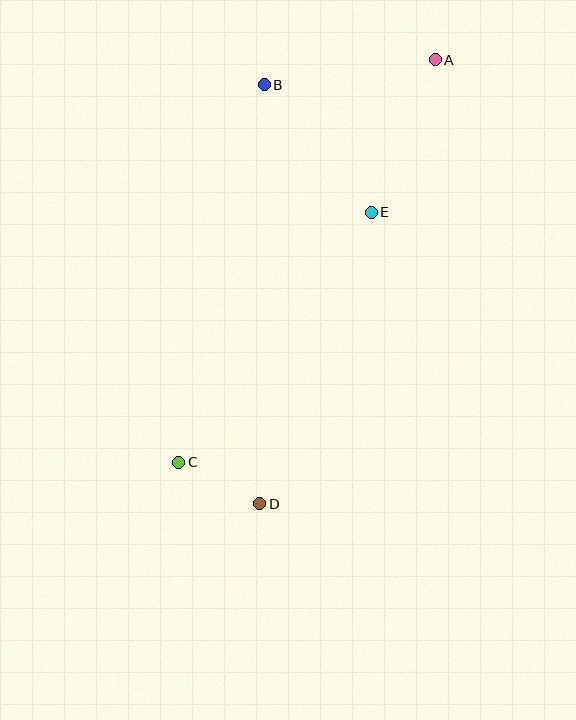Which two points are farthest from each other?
Points A and D are farthest from each other.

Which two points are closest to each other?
Points C and D are closest to each other.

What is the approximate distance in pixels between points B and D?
The distance between B and D is approximately 419 pixels.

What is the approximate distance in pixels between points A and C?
The distance between A and C is approximately 477 pixels.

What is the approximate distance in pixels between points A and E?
The distance between A and E is approximately 165 pixels.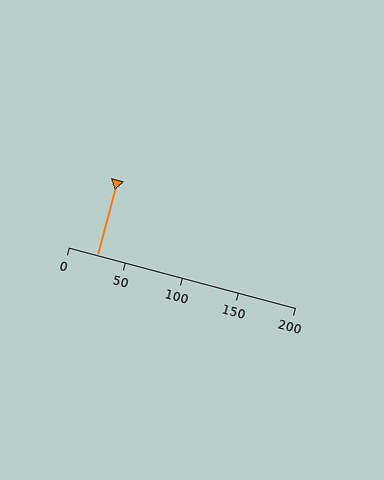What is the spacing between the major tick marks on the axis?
The major ticks are spaced 50 apart.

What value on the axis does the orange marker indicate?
The marker indicates approximately 25.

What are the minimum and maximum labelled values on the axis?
The axis runs from 0 to 200.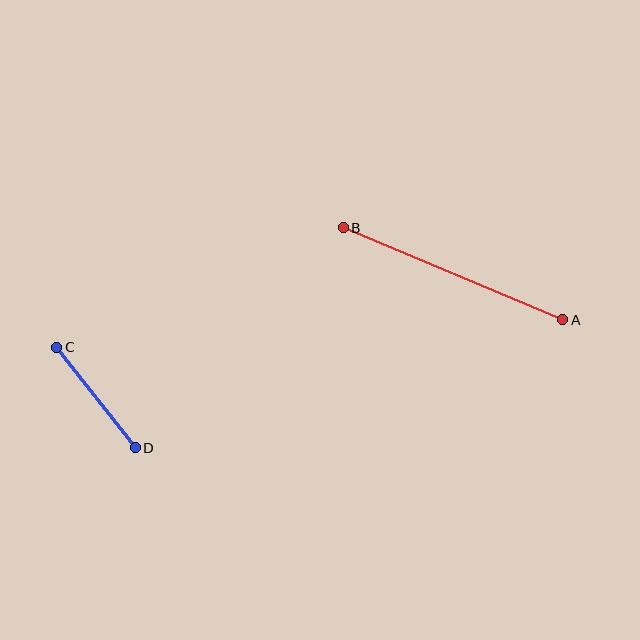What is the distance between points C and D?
The distance is approximately 128 pixels.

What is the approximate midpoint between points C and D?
The midpoint is at approximately (96, 397) pixels.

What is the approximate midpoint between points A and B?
The midpoint is at approximately (453, 274) pixels.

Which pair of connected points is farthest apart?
Points A and B are farthest apart.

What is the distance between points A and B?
The distance is approximately 238 pixels.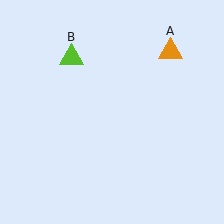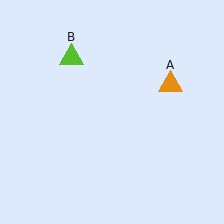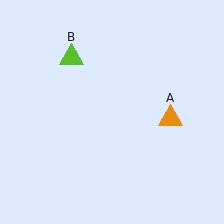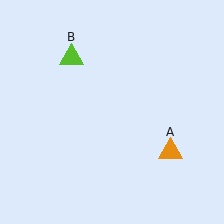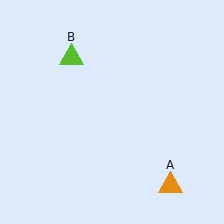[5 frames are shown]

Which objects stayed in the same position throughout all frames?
Lime triangle (object B) remained stationary.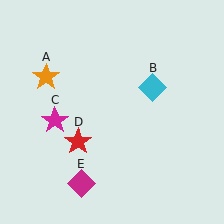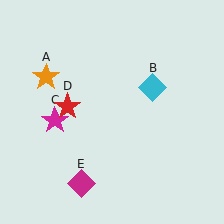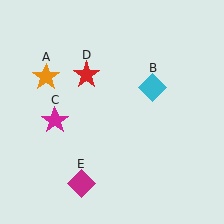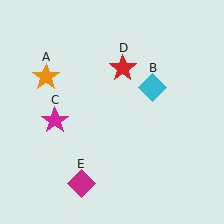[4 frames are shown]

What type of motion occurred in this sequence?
The red star (object D) rotated clockwise around the center of the scene.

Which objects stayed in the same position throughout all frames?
Orange star (object A) and cyan diamond (object B) and magenta star (object C) and magenta diamond (object E) remained stationary.